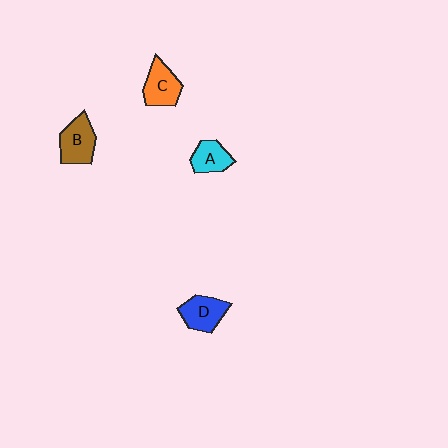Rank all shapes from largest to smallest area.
From largest to smallest: B (brown), C (orange), D (blue), A (cyan).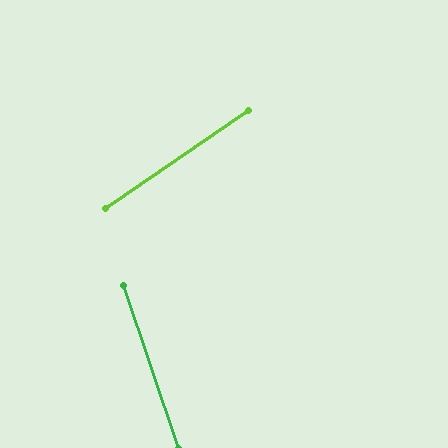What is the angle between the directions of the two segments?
Approximately 74 degrees.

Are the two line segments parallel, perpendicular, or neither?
Neither parallel nor perpendicular — they differ by about 74°.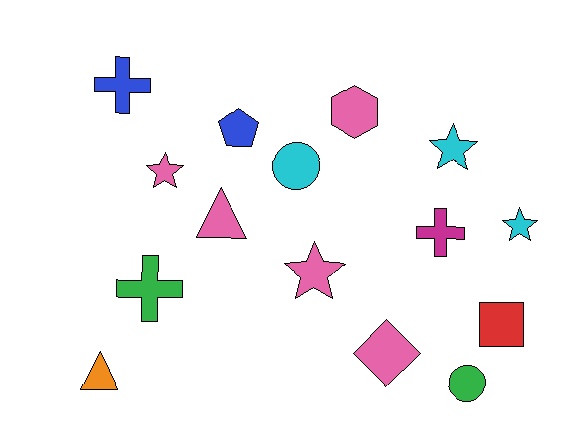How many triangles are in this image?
There are 2 triangles.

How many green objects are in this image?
There are 2 green objects.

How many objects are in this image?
There are 15 objects.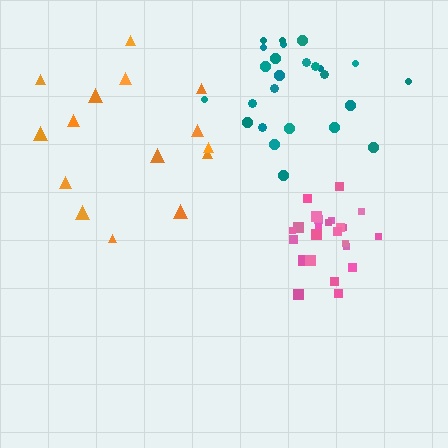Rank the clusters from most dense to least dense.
pink, teal, orange.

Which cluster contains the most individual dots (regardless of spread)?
Teal (25).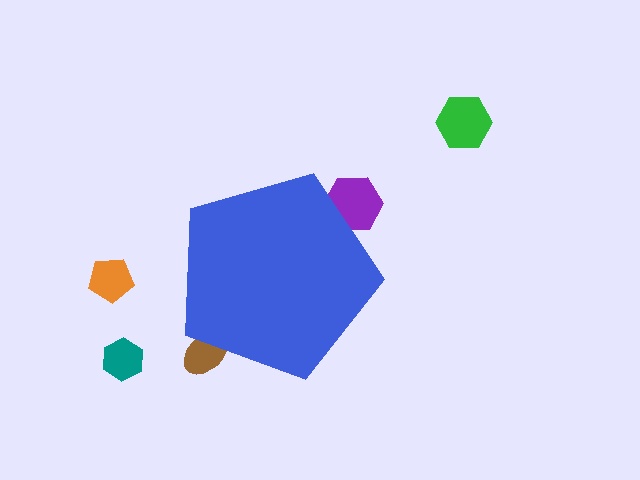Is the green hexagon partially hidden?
No, the green hexagon is fully visible.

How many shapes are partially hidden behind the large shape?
2 shapes are partially hidden.